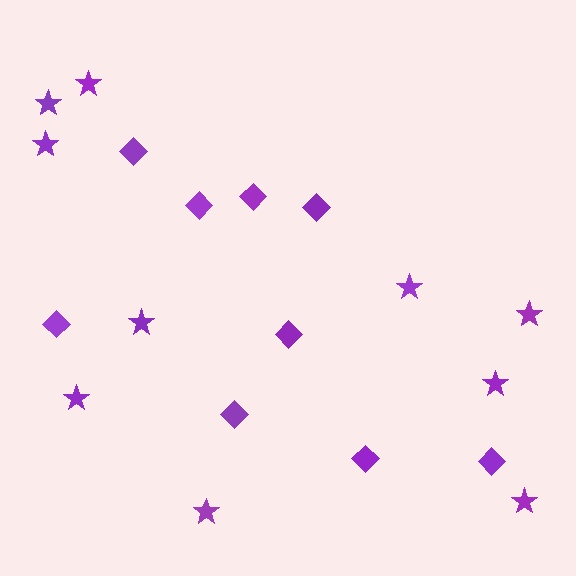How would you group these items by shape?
There are 2 groups: one group of diamonds (9) and one group of stars (10).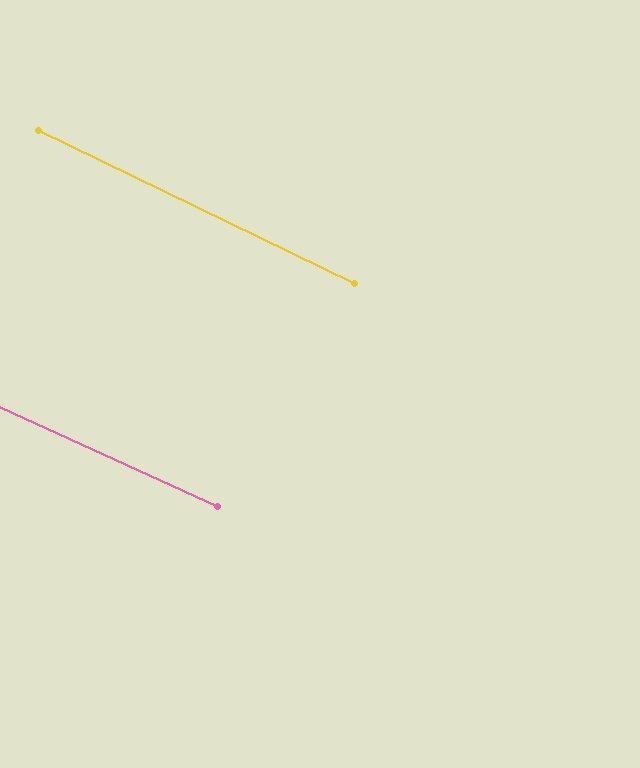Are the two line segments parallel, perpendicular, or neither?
Parallel — their directions differ by only 1.4°.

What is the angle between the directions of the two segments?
Approximately 1 degree.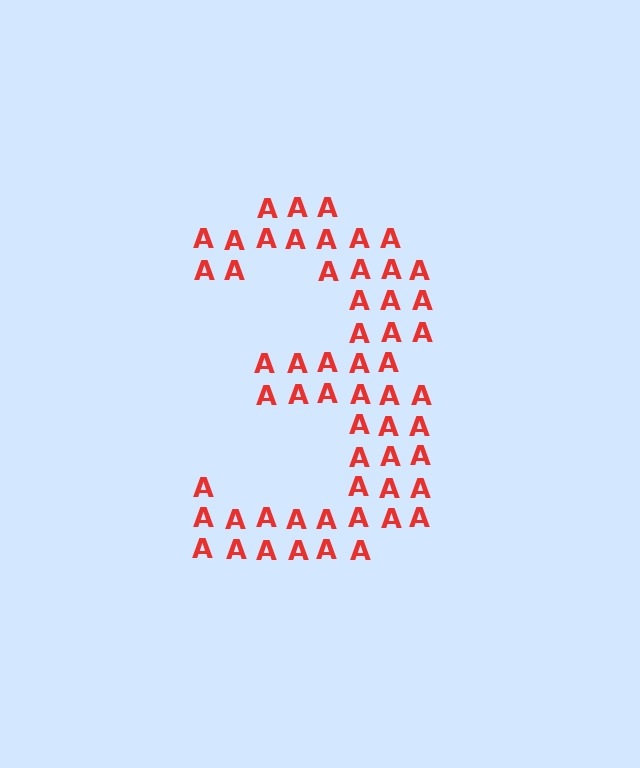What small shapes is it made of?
It is made of small letter A's.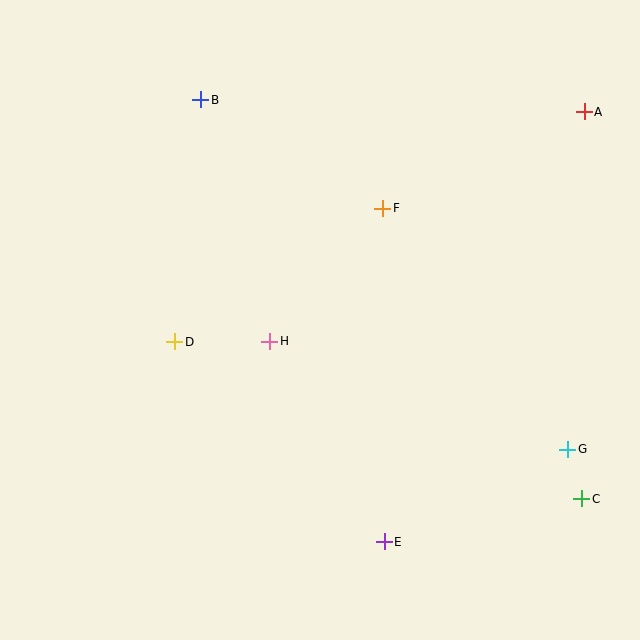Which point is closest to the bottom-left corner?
Point D is closest to the bottom-left corner.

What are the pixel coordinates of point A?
Point A is at (584, 112).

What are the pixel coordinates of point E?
Point E is at (384, 542).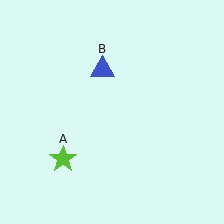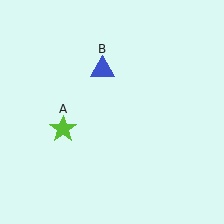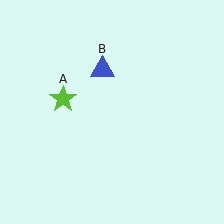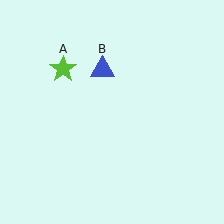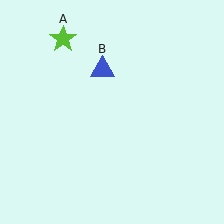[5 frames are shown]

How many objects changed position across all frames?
1 object changed position: lime star (object A).